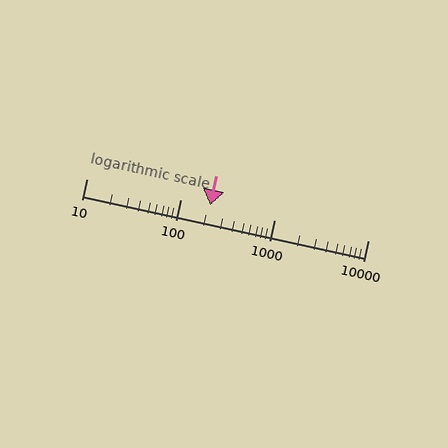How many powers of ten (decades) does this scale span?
The scale spans 3 decades, from 10 to 10000.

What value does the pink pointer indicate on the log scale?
The pointer indicates approximately 210.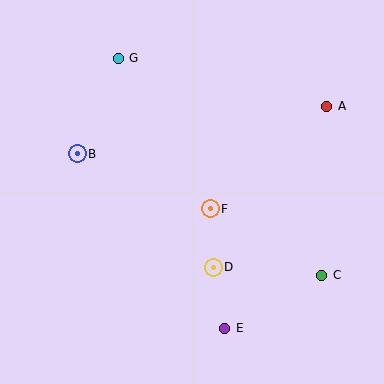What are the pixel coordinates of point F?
Point F is at (210, 209).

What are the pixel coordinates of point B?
Point B is at (77, 154).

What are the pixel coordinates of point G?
Point G is at (118, 58).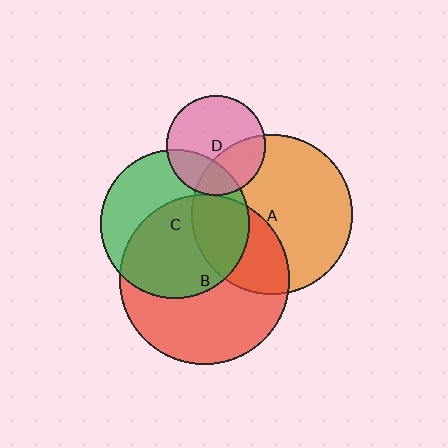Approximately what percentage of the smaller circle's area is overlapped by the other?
Approximately 25%.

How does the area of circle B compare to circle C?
Approximately 1.3 times.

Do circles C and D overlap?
Yes.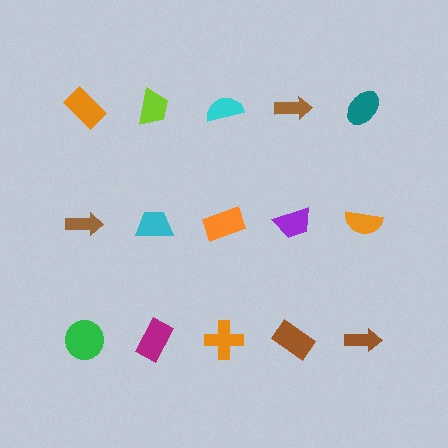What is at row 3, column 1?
A green circle.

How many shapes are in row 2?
5 shapes.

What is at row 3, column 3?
An orange cross.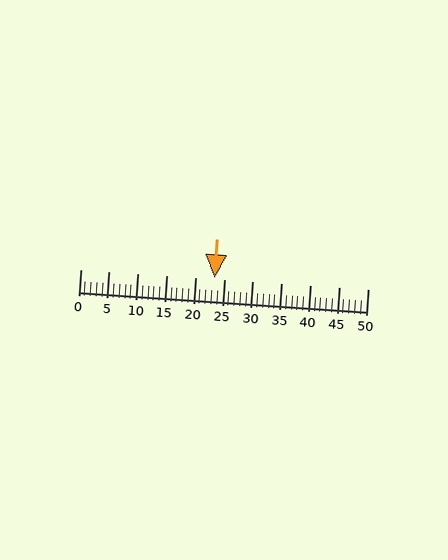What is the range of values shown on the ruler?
The ruler shows values from 0 to 50.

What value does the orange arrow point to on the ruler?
The orange arrow points to approximately 23.